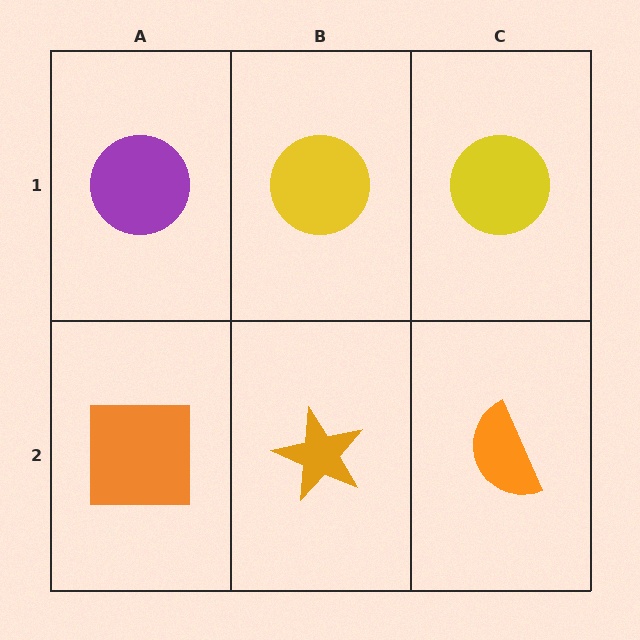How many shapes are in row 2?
3 shapes.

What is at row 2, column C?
An orange semicircle.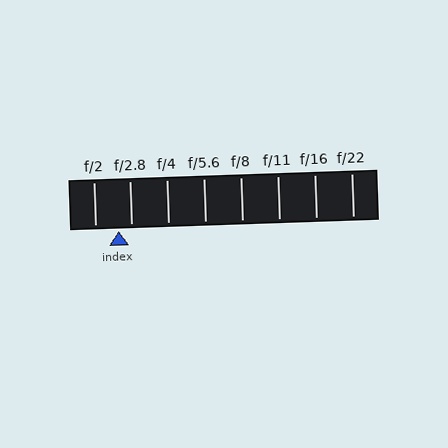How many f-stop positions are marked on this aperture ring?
There are 8 f-stop positions marked.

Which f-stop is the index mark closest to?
The index mark is closest to f/2.8.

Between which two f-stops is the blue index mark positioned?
The index mark is between f/2 and f/2.8.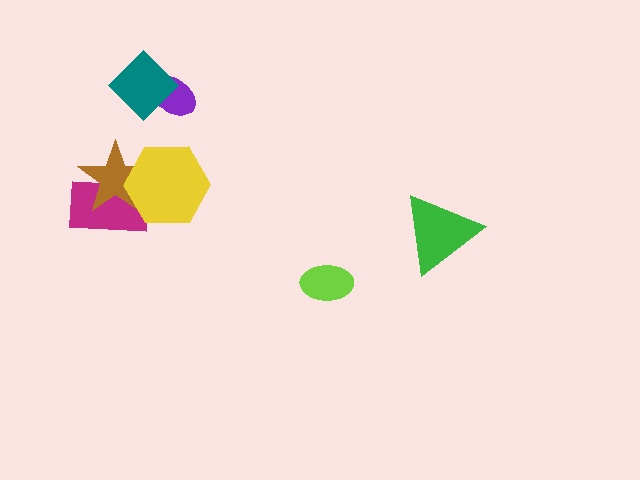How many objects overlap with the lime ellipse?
0 objects overlap with the lime ellipse.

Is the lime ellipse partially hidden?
No, no other shape covers it.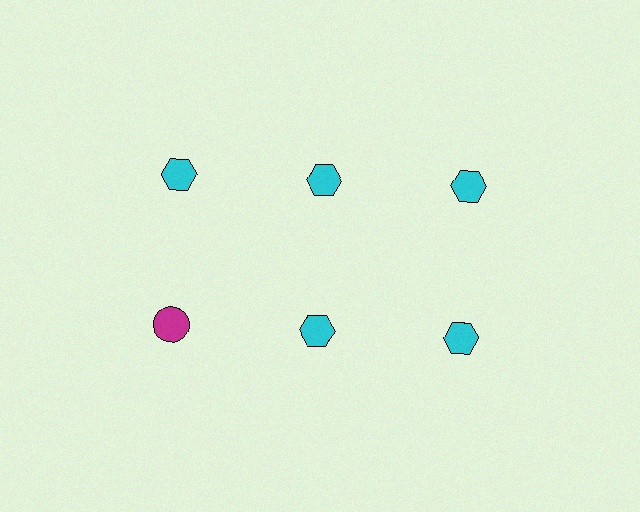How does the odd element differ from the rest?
It differs in both color (magenta instead of cyan) and shape (circle instead of hexagon).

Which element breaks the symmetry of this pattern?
The magenta circle in the second row, leftmost column breaks the symmetry. All other shapes are cyan hexagons.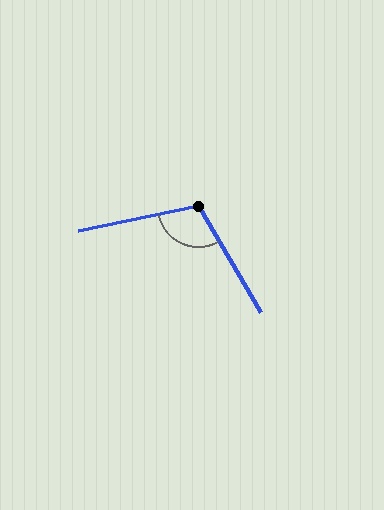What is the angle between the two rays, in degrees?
Approximately 109 degrees.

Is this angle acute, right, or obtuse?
It is obtuse.